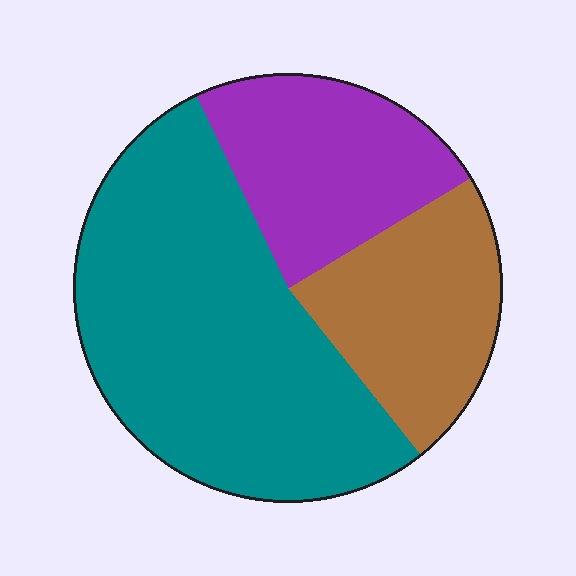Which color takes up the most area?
Teal, at roughly 55%.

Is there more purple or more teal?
Teal.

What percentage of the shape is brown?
Brown covers roughly 25% of the shape.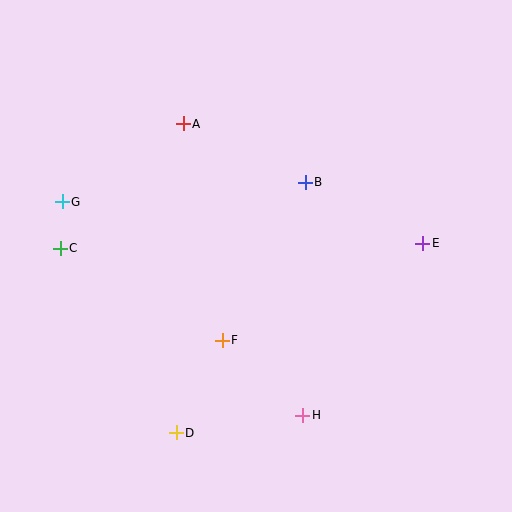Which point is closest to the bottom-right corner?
Point H is closest to the bottom-right corner.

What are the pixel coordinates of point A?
Point A is at (183, 124).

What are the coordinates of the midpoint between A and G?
The midpoint between A and G is at (123, 163).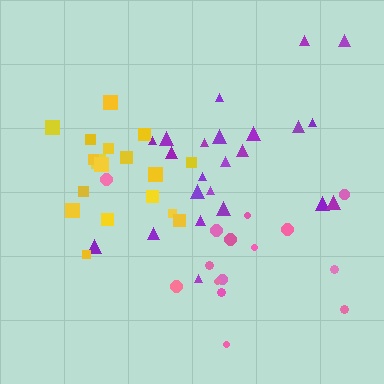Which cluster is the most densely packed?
Yellow.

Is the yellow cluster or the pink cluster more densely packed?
Yellow.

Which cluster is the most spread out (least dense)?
Pink.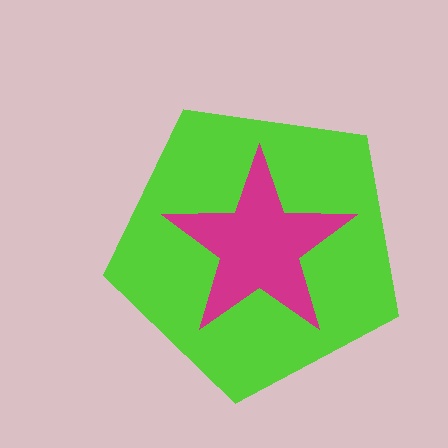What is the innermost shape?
The magenta star.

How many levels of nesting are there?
2.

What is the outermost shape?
The lime pentagon.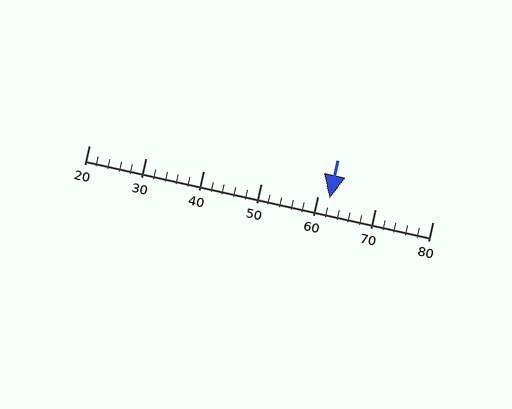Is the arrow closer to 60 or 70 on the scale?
The arrow is closer to 60.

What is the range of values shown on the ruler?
The ruler shows values from 20 to 80.